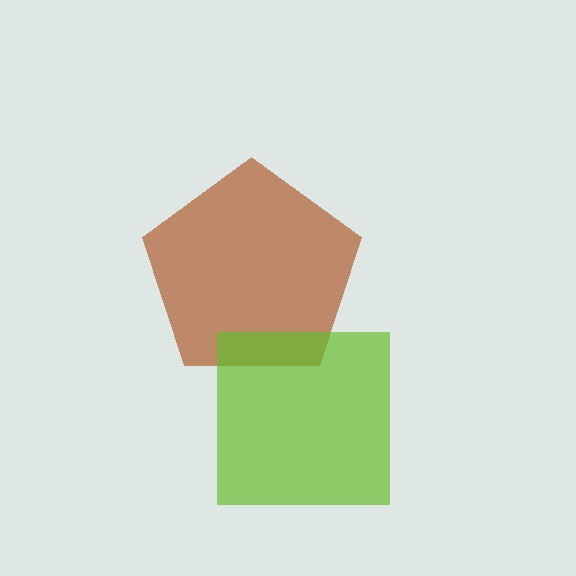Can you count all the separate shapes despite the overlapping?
Yes, there are 2 separate shapes.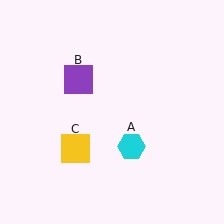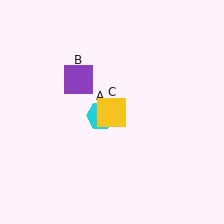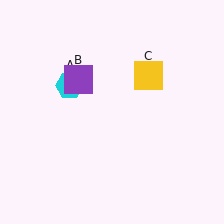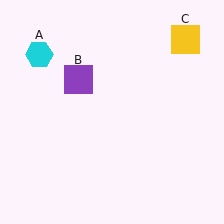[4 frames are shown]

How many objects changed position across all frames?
2 objects changed position: cyan hexagon (object A), yellow square (object C).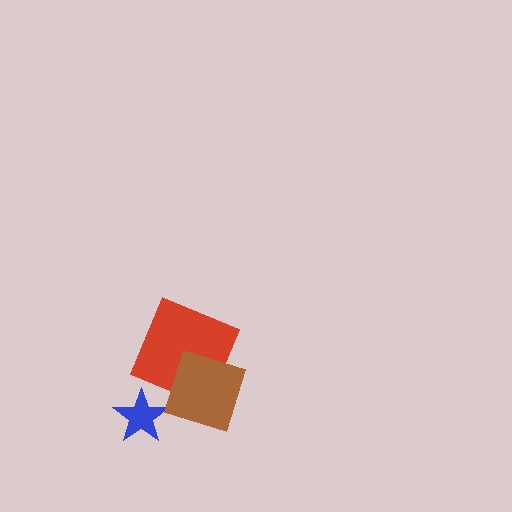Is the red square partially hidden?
Yes, it is partially covered by another shape.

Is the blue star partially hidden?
No, no other shape covers it.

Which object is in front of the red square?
The brown diamond is in front of the red square.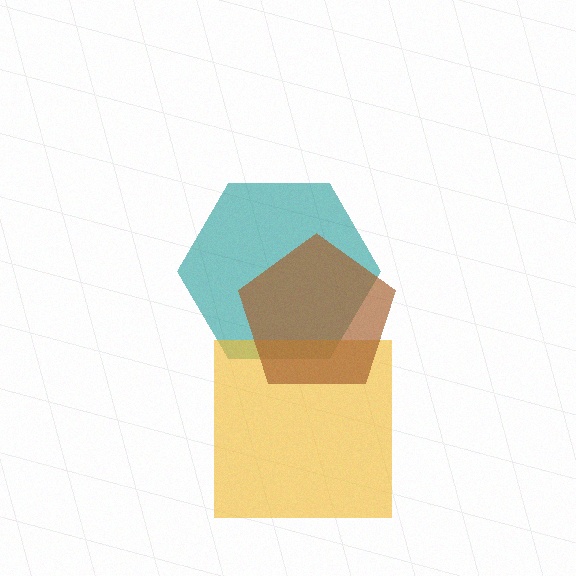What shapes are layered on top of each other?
The layered shapes are: a teal hexagon, a yellow square, a brown pentagon.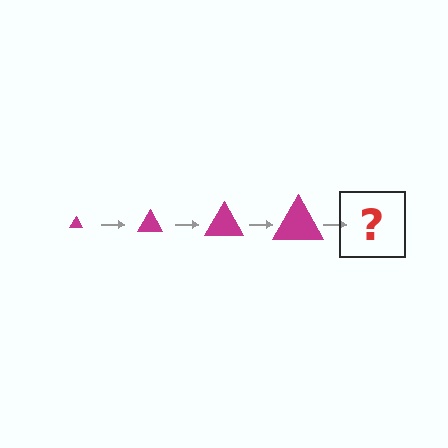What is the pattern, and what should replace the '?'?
The pattern is that the triangle gets progressively larger each step. The '?' should be a magenta triangle, larger than the previous one.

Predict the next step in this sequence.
The next step is a magenta triangle, larger than the previous one.